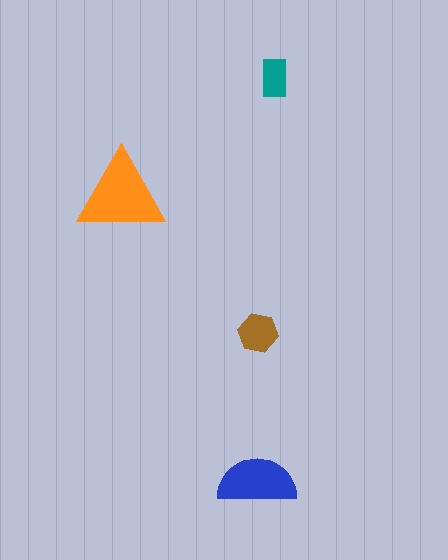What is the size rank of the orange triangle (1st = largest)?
1st.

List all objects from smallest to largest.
The teal rectangle, the brown hexagon, the blue semicircle, the orange triangle.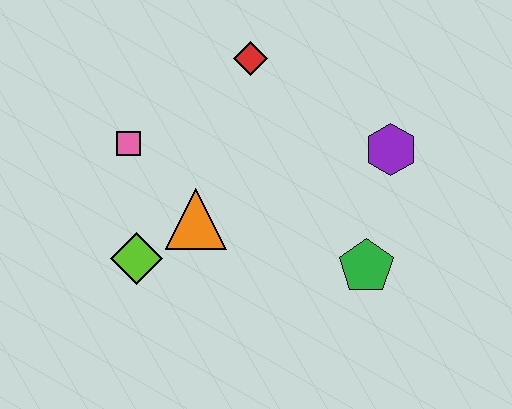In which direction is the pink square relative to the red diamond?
The pink square is to the left of the red diamond.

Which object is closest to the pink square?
The orange triangle is closest to the pink square.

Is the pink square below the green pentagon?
No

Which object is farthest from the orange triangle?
The purple hexagon is farthest from the orange triangle.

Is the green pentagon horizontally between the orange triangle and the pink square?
No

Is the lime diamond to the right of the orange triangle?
No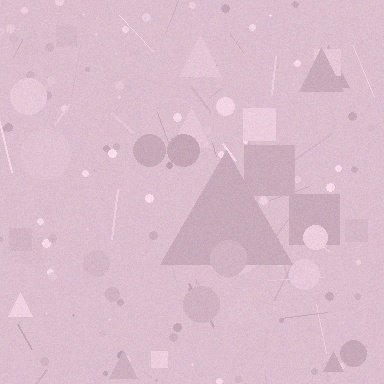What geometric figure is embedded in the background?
A triangle is embedded in the background.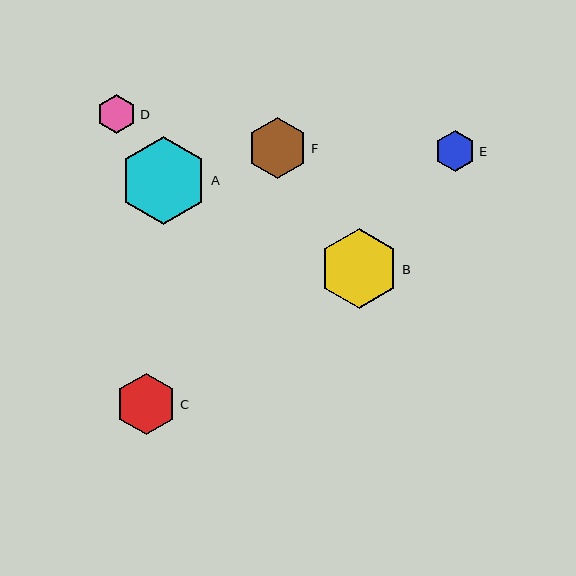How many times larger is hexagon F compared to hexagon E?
Hexagon F is approximately 1.5 times the size of hexagon E.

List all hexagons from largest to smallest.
From largest to smallest: A, B, C, F, E, D.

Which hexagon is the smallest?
Hexagon D is the smallest with a size of approximately 40 pixels.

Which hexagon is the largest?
Hexagon A is the largest with a size of approximately 88 pixels.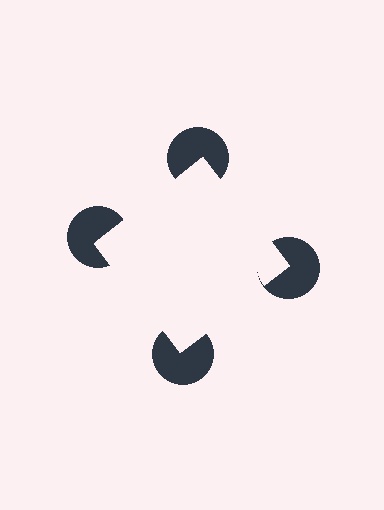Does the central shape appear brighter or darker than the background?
It typically appears slightly brighter than the background, even though no actual brightness change is drawn.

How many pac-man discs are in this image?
There are 4 — one at each vertex of the illusory square.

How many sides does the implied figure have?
4 sides.